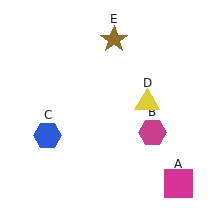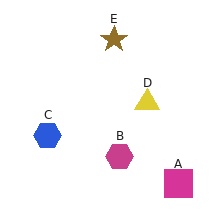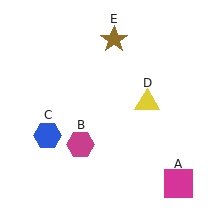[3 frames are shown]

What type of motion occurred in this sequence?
The magenta hexagon (object B) rotated clockwise around the center of the scene.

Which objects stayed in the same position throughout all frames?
Magenta square (object A) and blue hexagon (object C) and yellow triangle (object D) and brown star (object E) remained stationary.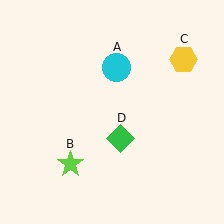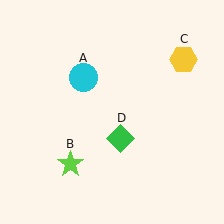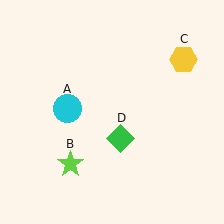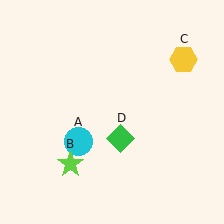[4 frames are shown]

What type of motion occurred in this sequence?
The cyan circle (object A) rotated counterclockwise around the center of the scene.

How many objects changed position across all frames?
1 object changed position: cyan circle (object A).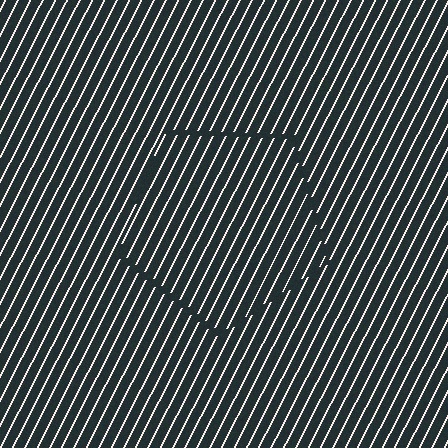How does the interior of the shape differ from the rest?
The interior of the shape contains the same grating, shifted by half a period — the contour is defined by the phase discontinuity where line-ends from the inner and outer gratings abut.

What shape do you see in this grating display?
An illusory pentagon. The interior of the shape contains the same grating, shifted by half a period — the contour is defined by the phase discontinuity where line-ends from the inner and outer gratings abut.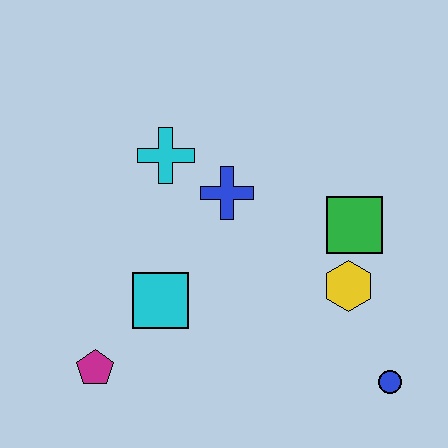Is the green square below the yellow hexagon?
No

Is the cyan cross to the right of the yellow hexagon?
No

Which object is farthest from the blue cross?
The blue circle is farthest from the blue cross.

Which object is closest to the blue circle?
The yellow hexagon is closest to the blue circle.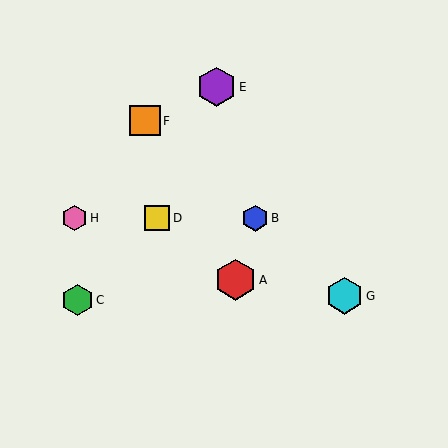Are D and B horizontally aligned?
Yes, both are at y≈218.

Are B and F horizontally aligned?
No, B is at y≈218 and F is at y≈121.